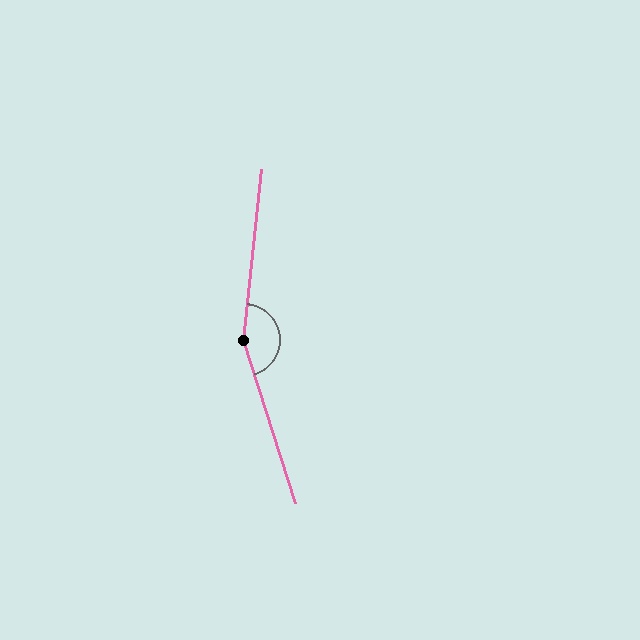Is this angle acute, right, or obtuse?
It is obtuse.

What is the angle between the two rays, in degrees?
Approximately 156 degrees.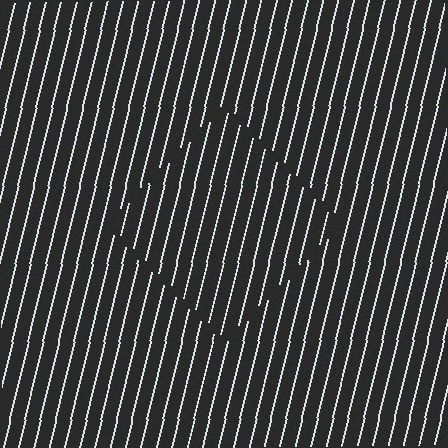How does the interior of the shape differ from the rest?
The interior of the shape contains the same grating, shifted by half a period — the contour is defined by the phase discontinuity where line-ends from the inner and outer gratings abut.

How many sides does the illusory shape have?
4 sides — the line-ends trace a square.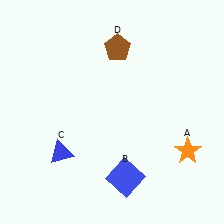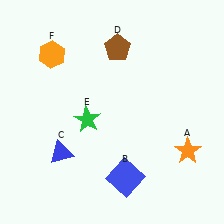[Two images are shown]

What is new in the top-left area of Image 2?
An orange hexagon (F) was added in the top-left area of Image 2.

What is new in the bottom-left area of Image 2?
A green star (E) was added in the bottom-left area of Image 2.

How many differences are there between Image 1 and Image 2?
There are 2 differences between the two images.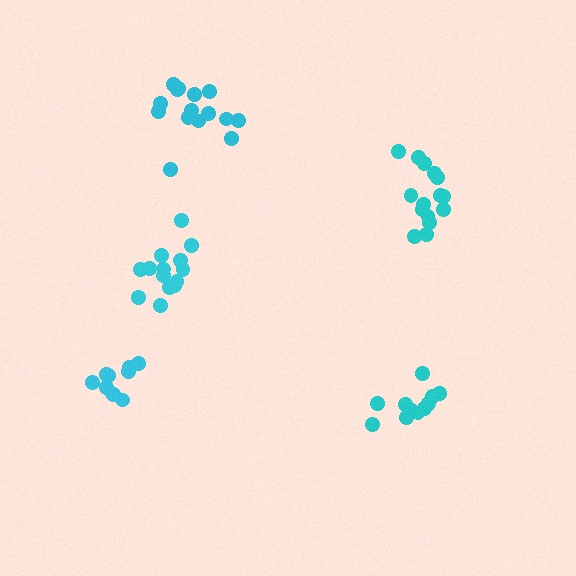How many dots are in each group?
Group 1: 11 dots, Group 2: 15 dots, Group 3: 10 dots, Group 4: 14 dots, Group 5: 15 dots (65 total).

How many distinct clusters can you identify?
There are 5 distinct clusters.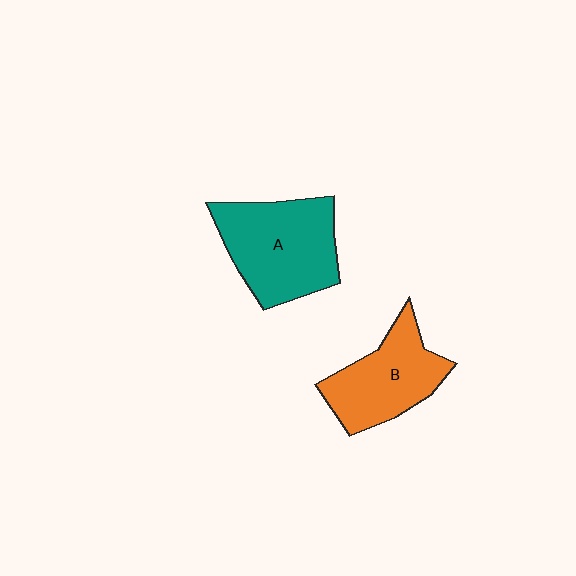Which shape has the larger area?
Shape A (teal).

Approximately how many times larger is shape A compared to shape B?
Approximately 1.3 times.